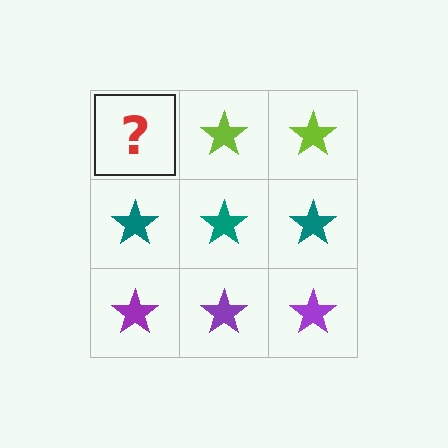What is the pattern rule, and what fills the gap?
The rule is that each row has a consistent color. The gap should be filled with a lime star.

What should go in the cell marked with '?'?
The missing cell should contain a lime star.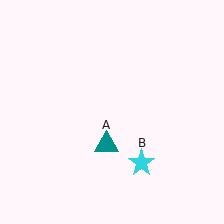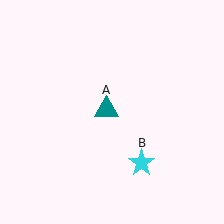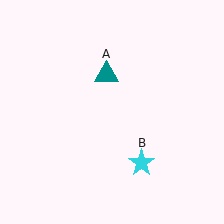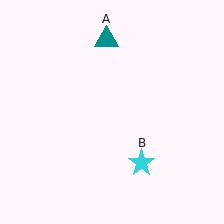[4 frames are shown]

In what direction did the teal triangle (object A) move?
The teal triangle (object A) moved up.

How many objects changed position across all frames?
1 object changed position: teal triangle (object A).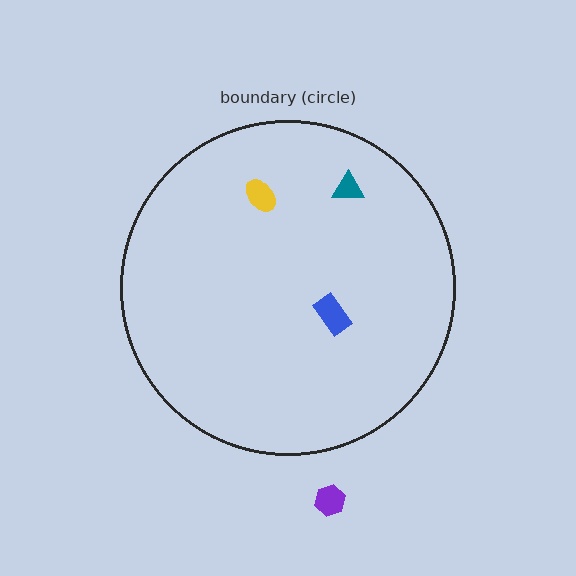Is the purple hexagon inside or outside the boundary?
Outside.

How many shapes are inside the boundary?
3 inside, 1 outside.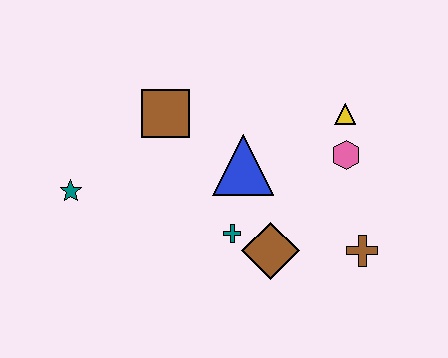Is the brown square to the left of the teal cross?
Yes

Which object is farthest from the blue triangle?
The teal star is farthest from the blue triangle.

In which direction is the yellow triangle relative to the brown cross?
The yellow triangle is above the brown cross.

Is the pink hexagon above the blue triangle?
Yes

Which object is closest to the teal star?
The brown square is closest to the teal star.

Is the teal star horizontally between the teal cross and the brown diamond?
No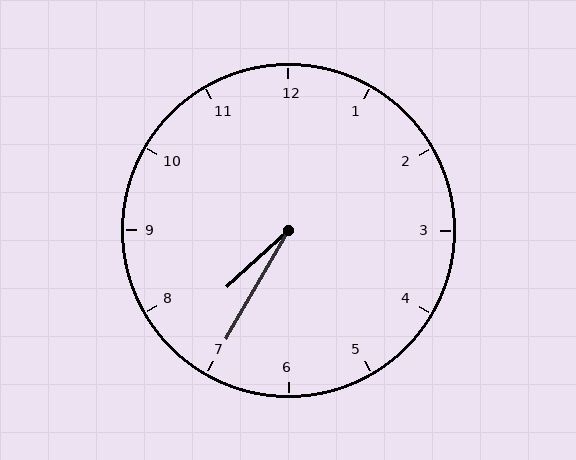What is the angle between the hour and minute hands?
Approximately 18 degrees.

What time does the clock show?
7:35.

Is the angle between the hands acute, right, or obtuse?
It is acute.